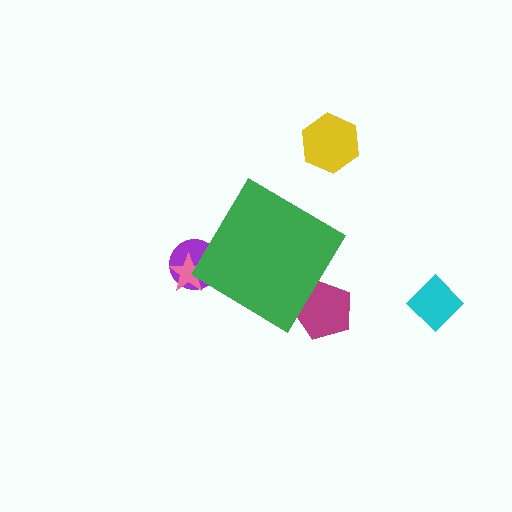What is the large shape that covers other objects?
A green diamond.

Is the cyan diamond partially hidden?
No, the cyan diamond is fully visible.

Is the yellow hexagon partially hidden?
No, the yellow hexagon is fully visible.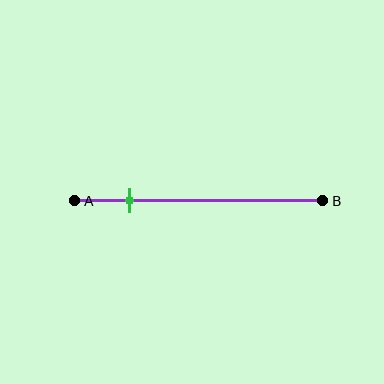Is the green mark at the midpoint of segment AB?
No, the mark is at about 20% from A, not at the 50% midpoint.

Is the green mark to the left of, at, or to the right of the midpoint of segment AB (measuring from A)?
The green mark is to the left of the midpoint of segment AB.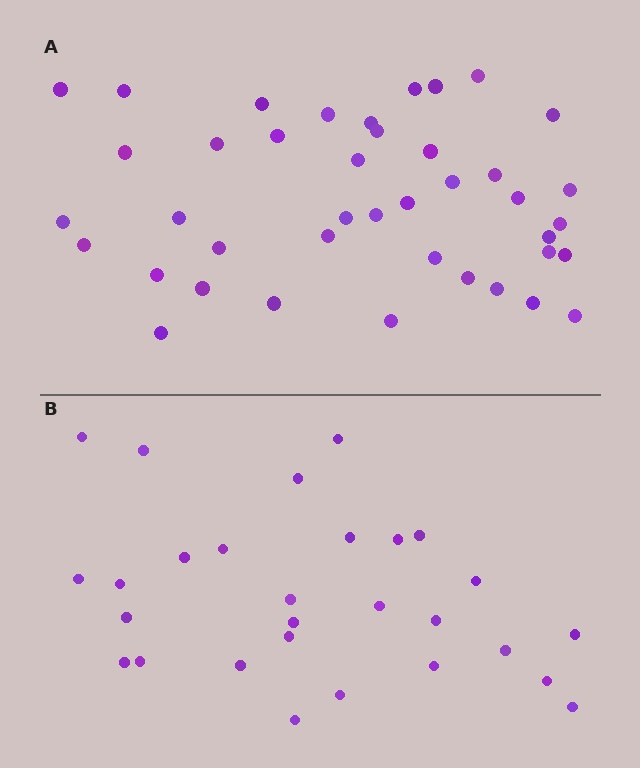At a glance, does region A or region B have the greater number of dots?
Region A (the top region) has more dots.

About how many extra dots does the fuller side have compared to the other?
Region A has approximately 15 more dots than region B.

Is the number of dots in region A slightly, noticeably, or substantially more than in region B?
Region A has substantially more. The ratio is roughly 1.5 to 1.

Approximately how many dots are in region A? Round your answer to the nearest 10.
About 40 dots. (The exact count is 41, which rounds to 40.)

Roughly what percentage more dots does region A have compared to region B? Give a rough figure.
About 45% more.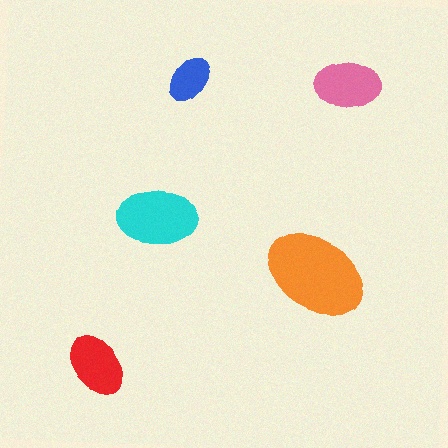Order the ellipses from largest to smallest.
the orange one, the cyan one, the pink one, the red one, the blue one.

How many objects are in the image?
There are 5 objects in the image.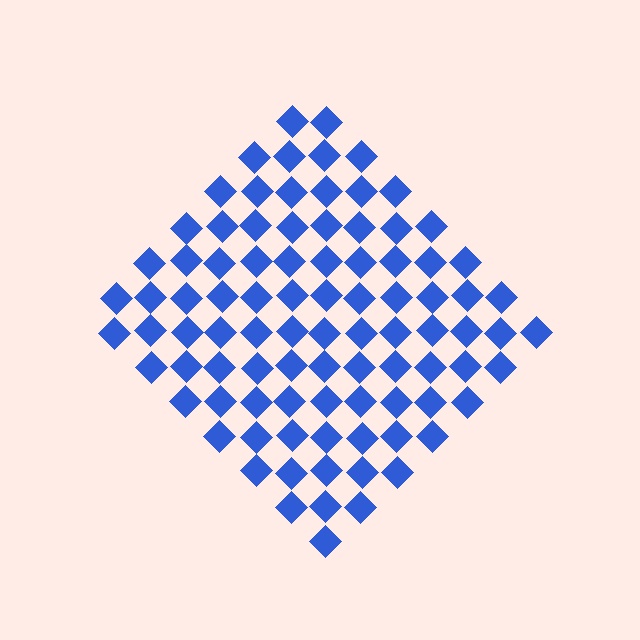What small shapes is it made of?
It is made of small diamonds.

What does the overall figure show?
The overall figure shows a diamond.